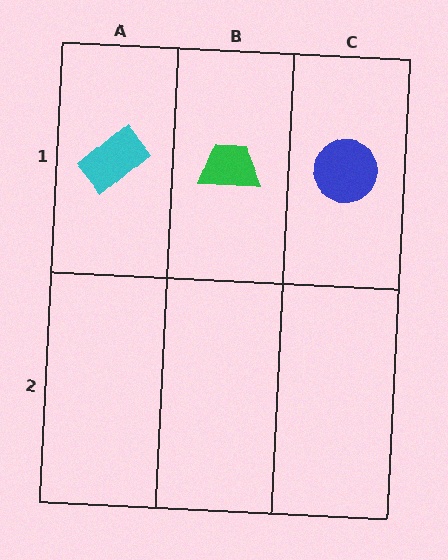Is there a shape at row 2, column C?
No, that cell is empty.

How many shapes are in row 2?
0 shapes.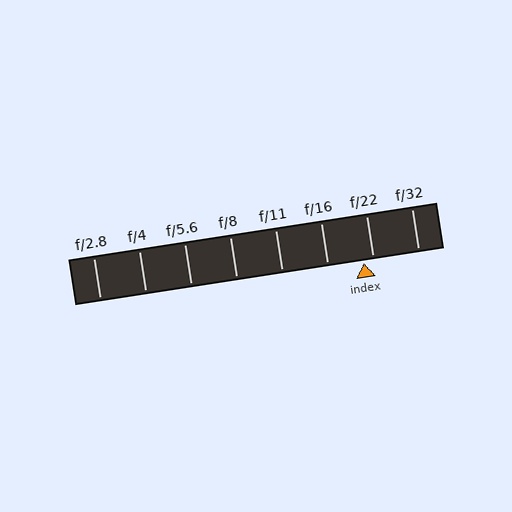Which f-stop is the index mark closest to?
The index mark is closest to f/22.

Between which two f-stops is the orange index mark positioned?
The index mark is between f/16 and f/22.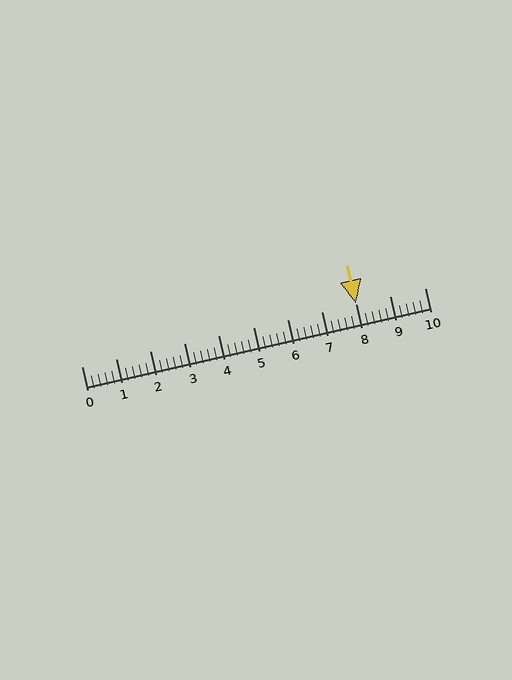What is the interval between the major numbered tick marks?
The major tick marks are spaced 1 units apart.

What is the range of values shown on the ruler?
The ruler shows values from 0 to 10.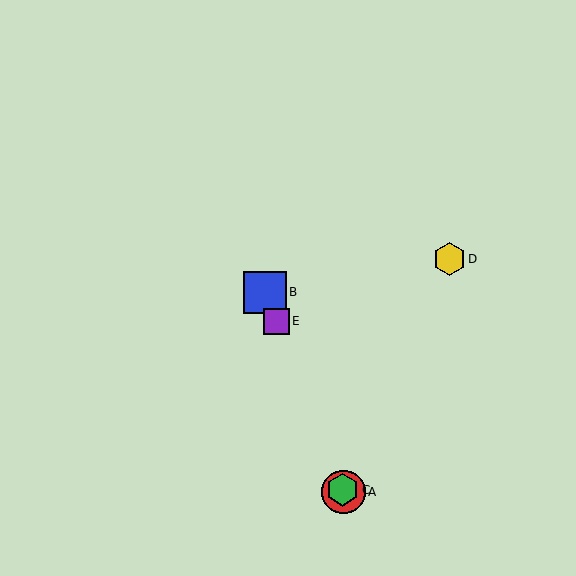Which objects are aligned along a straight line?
Objects A, B, C, E are aligned along a straight line.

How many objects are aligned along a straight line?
4 objects (A, B, C, E) are aligned along a straight line.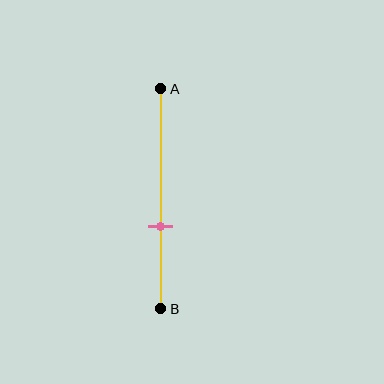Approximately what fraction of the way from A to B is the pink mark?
The pink mark is approximately 60% of the way from A to B.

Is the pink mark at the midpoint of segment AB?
No, the mark is at about 60% from A, not at the 50% midpoint.